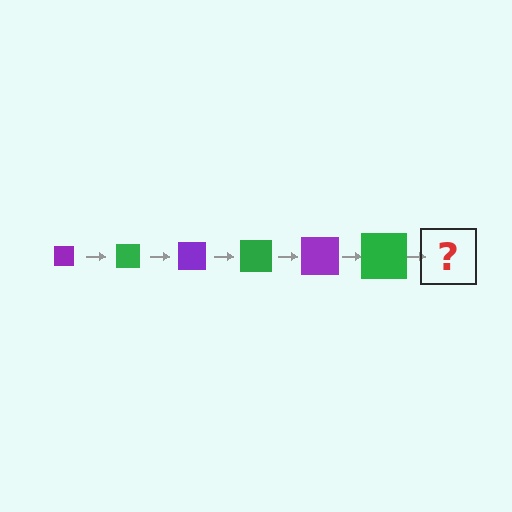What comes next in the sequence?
The next element should be a purple square, larger than the previous one.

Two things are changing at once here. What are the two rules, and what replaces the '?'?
The two rules are that the square grows larger each step and the color cycles through purple and green. The '?' should be a purple square, larger than the previous one.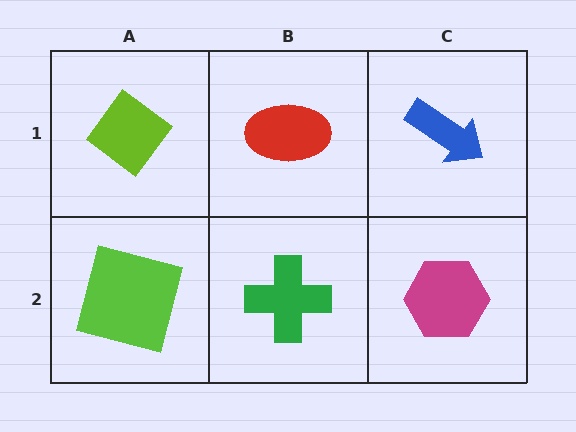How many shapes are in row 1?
3 shapes.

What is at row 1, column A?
A lime diamond.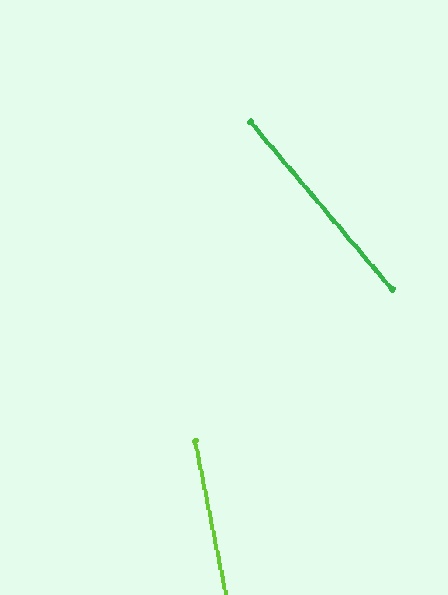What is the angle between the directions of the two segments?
Approximately 29 degrees.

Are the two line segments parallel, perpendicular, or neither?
Neither parallel nor perpendicular — they differ by about 29°.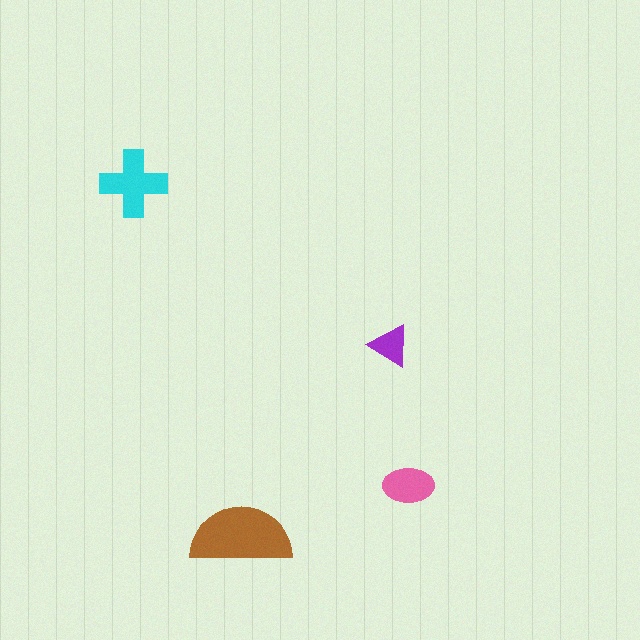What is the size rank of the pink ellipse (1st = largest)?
3rd.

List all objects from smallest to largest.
The purple triangle, the pink ellipse, the cyan cross, the brown semicircle.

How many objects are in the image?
There are 4 objects in the image.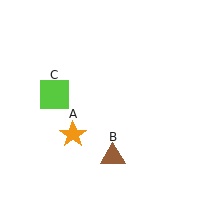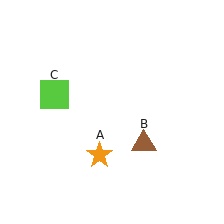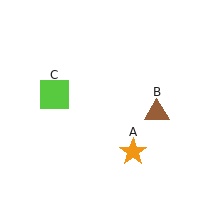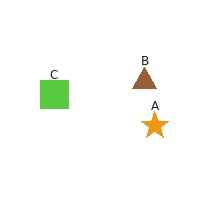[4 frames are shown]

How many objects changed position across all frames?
2 objects changed position: orange star (object A), brown triangle (object B).